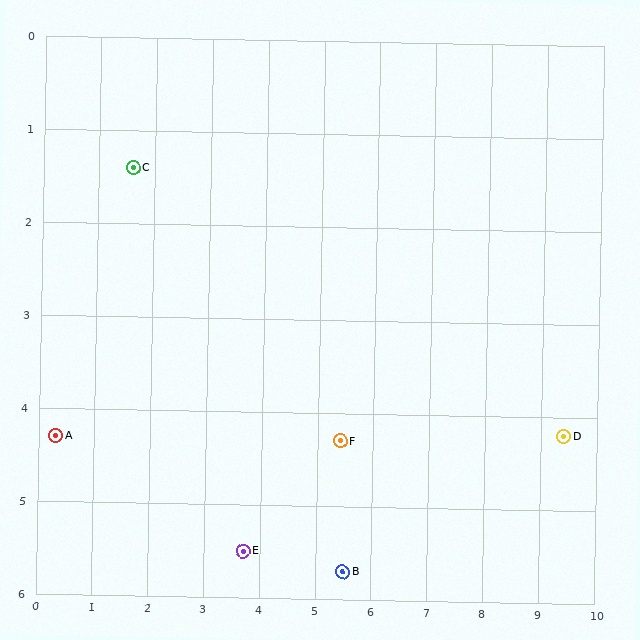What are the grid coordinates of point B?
Point B is at approximately (5.5, 5.7).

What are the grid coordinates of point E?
Point E is at approximately (3.7, 5.5).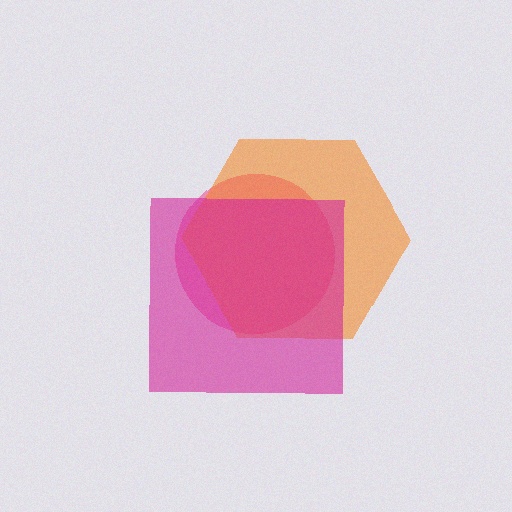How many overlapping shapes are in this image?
There are 3 overlapping shapes in the image.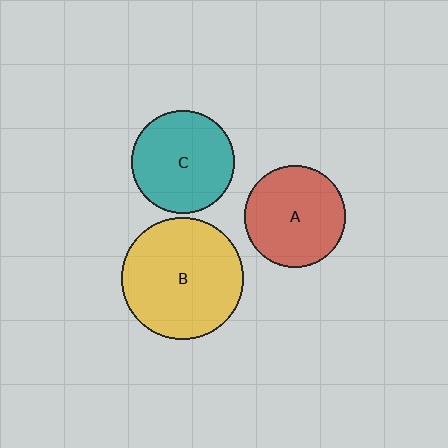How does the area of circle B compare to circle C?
Approximately 1.4 times.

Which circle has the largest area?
Circle B (yellow).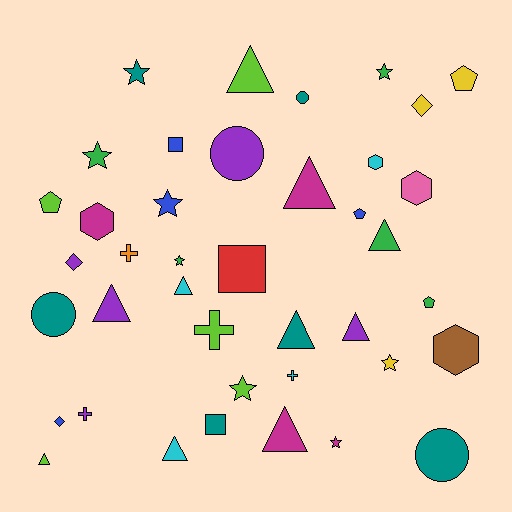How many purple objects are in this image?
There are 5 purple objects.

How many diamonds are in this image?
There are 3 diamonds.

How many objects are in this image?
There are 40 objects.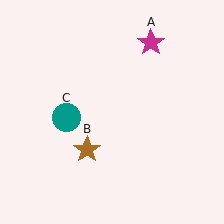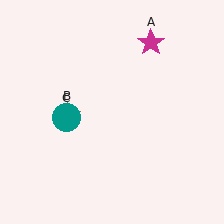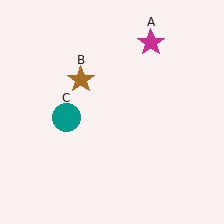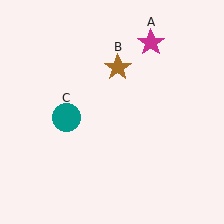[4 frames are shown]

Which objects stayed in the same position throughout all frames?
Magenta star (object A) and teal circle (object C) remained stationary.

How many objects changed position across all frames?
1 object changed position: brown star (object B).